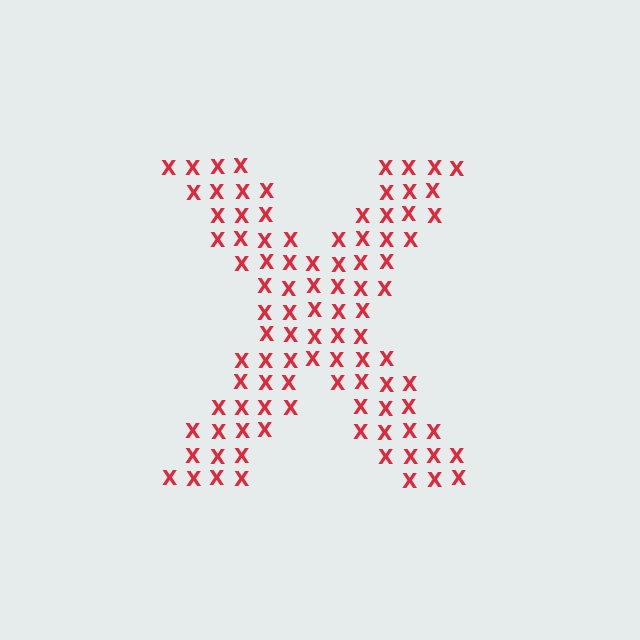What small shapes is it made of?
It is made of small letter X's.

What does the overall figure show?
The overall figure shows the letter X.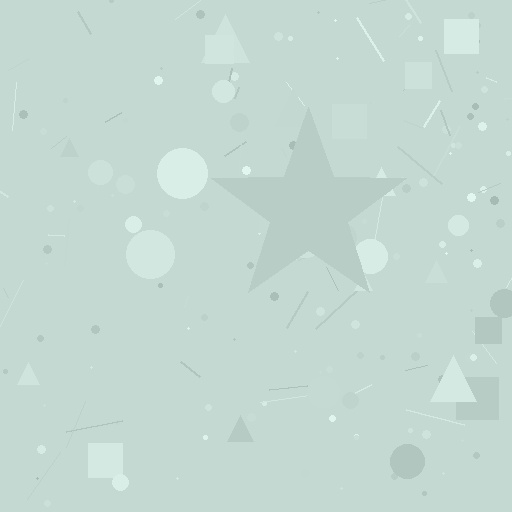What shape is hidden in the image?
A star is hidden in the image.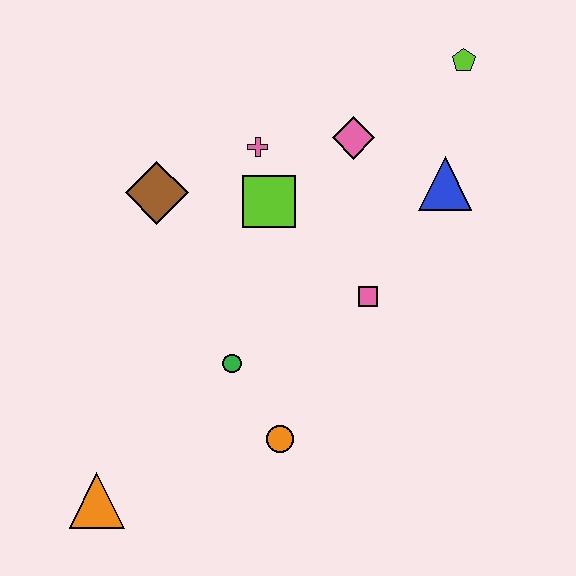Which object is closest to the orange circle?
The green circle is closest to the orange circle.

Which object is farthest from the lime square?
The orange triangle is farthest from the lime square.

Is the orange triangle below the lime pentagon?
Yes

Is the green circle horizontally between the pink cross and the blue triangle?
No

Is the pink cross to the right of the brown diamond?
Yes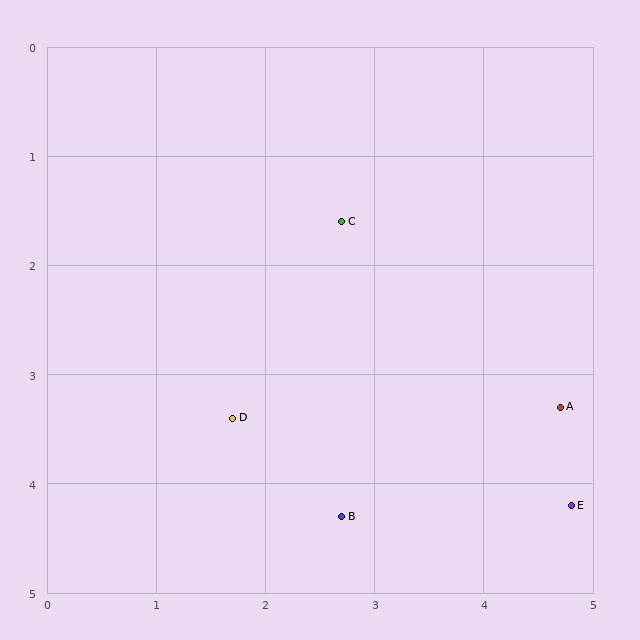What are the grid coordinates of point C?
Point C is at approximately (2.7, 1.6).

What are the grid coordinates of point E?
Point E is at approximately (4.8, 4.2).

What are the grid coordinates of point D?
Point D is at approximately (1.7, 3.4).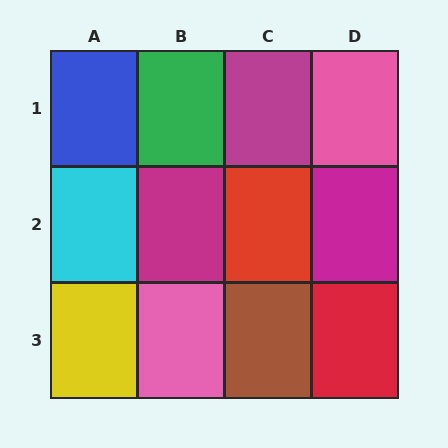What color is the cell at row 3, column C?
Brown.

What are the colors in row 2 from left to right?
Cyan, magenta, red, magenta.